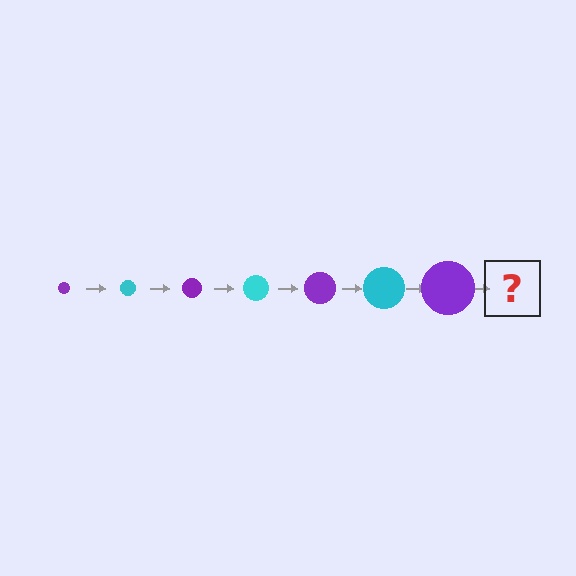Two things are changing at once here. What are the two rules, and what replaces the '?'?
The two rules are that the circle grows larger each step and the color cycles through purple and cyan. The '?' should be a cyan circle, larger than the previous one.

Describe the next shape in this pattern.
It should be a cyan circle, larger than the previous one.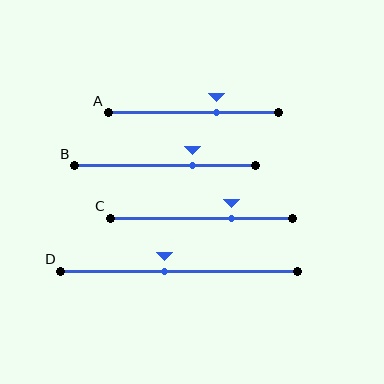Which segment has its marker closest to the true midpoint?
Segment D has its marker closest to the true midpoint.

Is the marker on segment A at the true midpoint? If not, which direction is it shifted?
No, the marker on segment A is shifted to the right by about 14% of the segment length.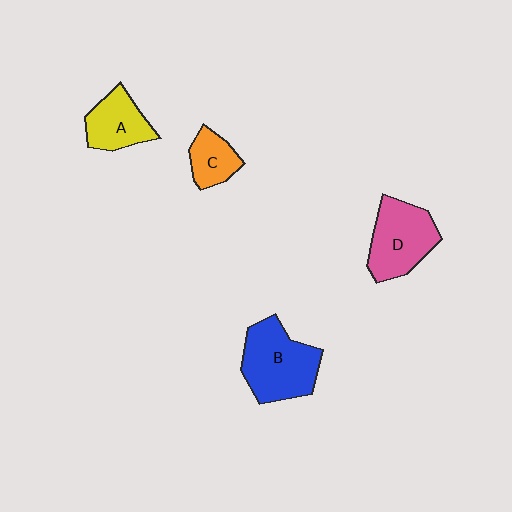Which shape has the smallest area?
Shape C (orange).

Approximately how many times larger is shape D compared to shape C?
Approximately 1.9 times.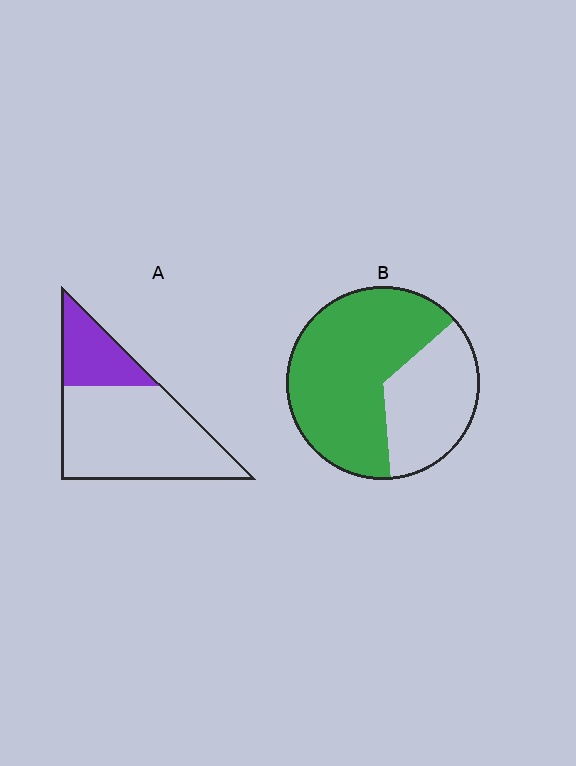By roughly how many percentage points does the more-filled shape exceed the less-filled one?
By roughly 40 percentage points (B over A).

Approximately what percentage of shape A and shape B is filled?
A is approximately 25% and B is approximately 65%.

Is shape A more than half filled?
No.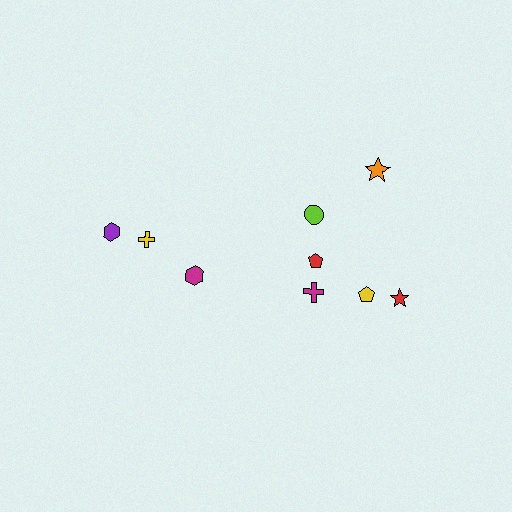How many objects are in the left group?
There are 3 objects.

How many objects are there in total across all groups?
There are 9 objects.